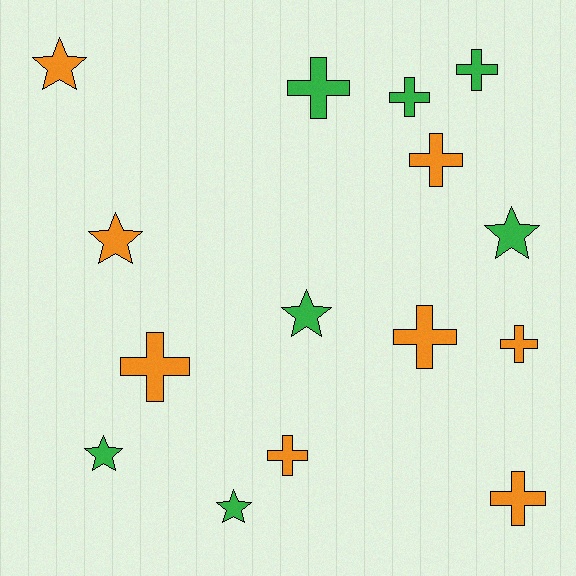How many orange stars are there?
There are 2 orange stars.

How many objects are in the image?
There are 15 objects.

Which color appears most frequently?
Orange, with 8 objects.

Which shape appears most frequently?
Cross, with 9 objects.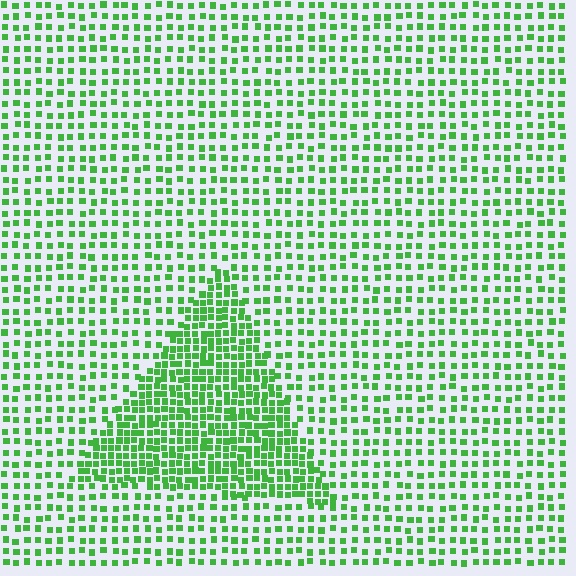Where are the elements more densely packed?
The elements are more densely packed inside the triangle boundary.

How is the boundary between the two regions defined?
The boundary is defined by a change in element density (approximately 2.0x ratio). All elements are the same color, size, and shape.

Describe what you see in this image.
The image contains small green elements arranged at two different densities. A triangle-shaped region is visible where the elements are more densely packed than the surrounding area.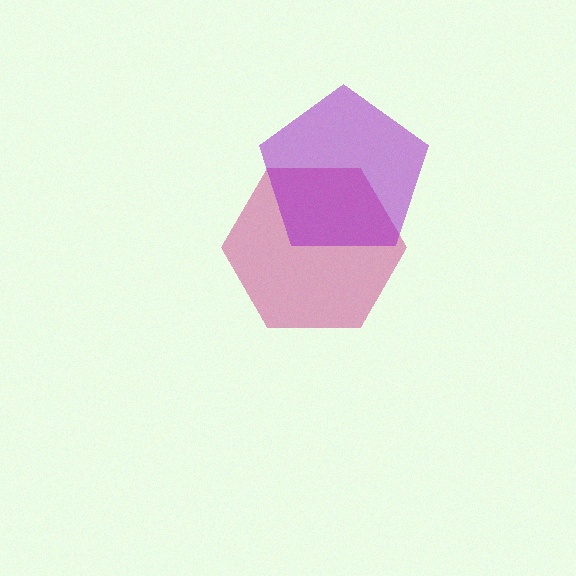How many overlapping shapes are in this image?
There are 2 overlapping shapes in the image.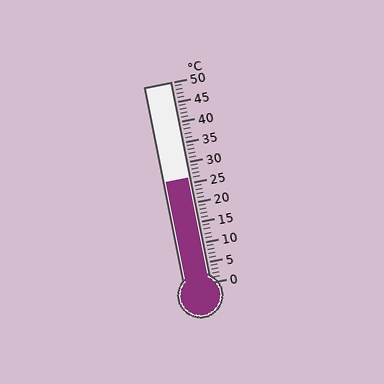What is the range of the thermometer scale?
The thermometer scale ranges from 0°C to 50°C.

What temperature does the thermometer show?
The thermometer shows approximately 26°C.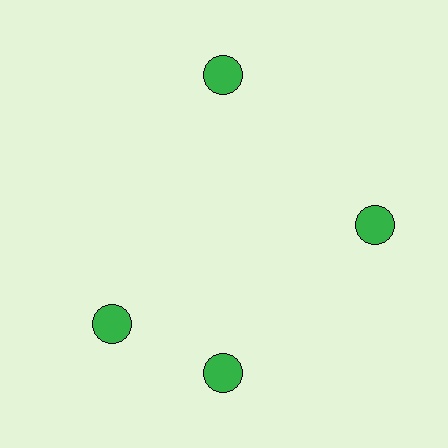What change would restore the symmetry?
The symmetry would be restored by rotating it back into even spacing with its neighbors so that all 4 circles sit at equal angles and equal distance from the center.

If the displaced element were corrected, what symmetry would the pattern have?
It would have 4-fold rotational symmetry — the pattern would map onto itself every 90 degrees.